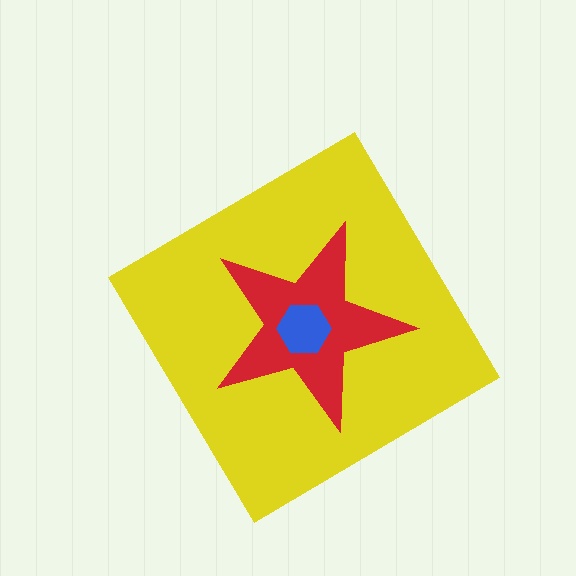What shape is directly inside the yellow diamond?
The red star.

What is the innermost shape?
The blue hexagon.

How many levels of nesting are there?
3.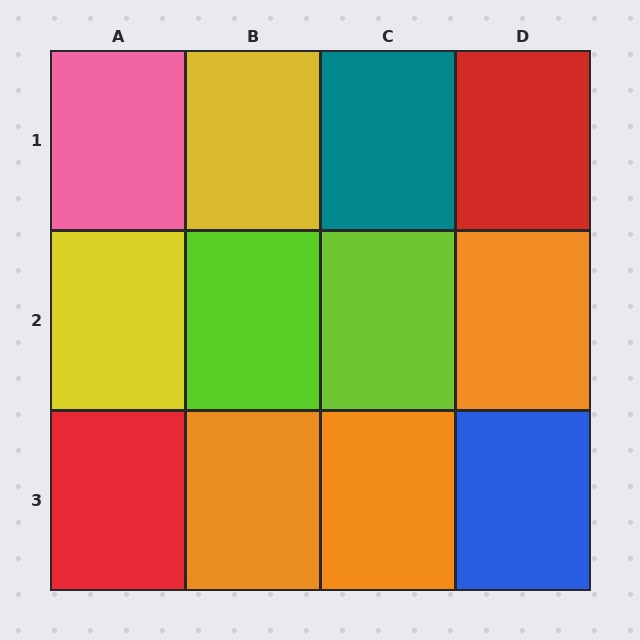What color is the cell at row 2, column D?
Orange.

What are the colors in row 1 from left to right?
Pink, yellow, teal, red.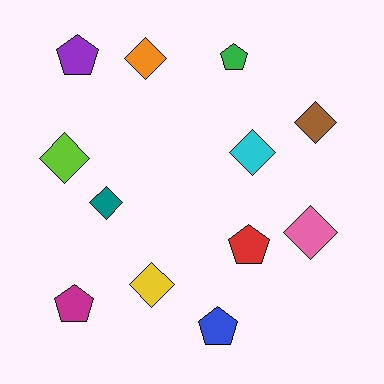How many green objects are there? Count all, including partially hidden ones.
There is 1 green object.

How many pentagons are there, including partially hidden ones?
There are 5 pentagons.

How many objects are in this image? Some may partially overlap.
There are 12 objects.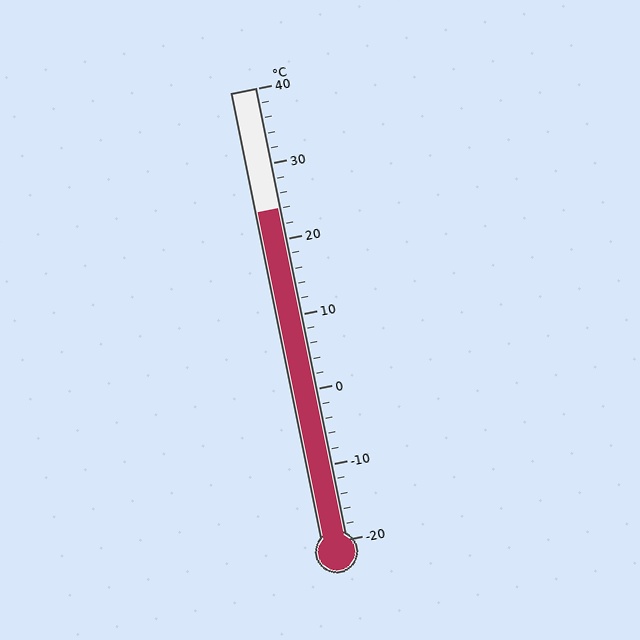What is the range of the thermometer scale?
The thermometer scale ranges from -20°C to 40°C.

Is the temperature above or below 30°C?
The temperature is below 30°C.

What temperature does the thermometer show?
The thermometer shows approximately 24°C.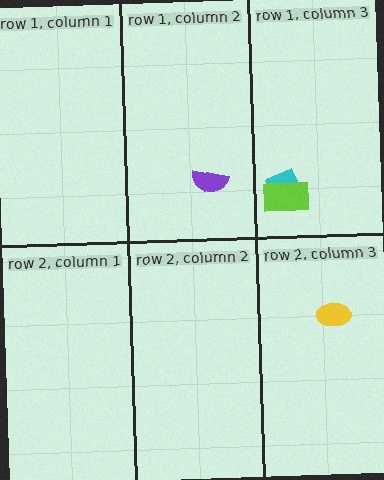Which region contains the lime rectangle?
The row 1, column 3 region.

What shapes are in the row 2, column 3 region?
The yellow ellipse.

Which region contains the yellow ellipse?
The row 2, column 3 region.